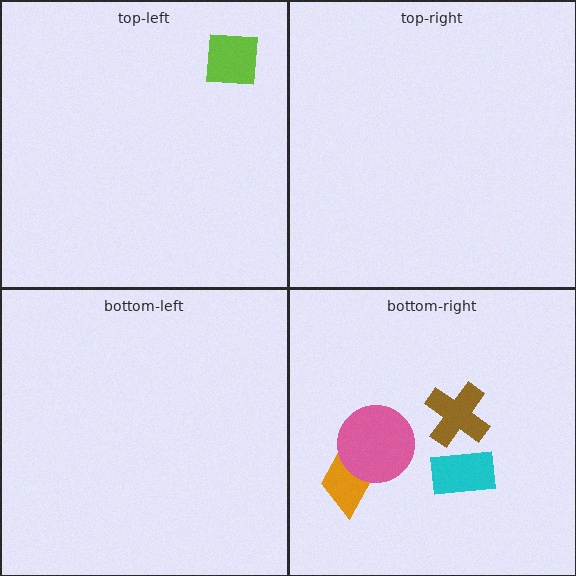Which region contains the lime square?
The top-left region.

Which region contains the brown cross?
The bottom-right region.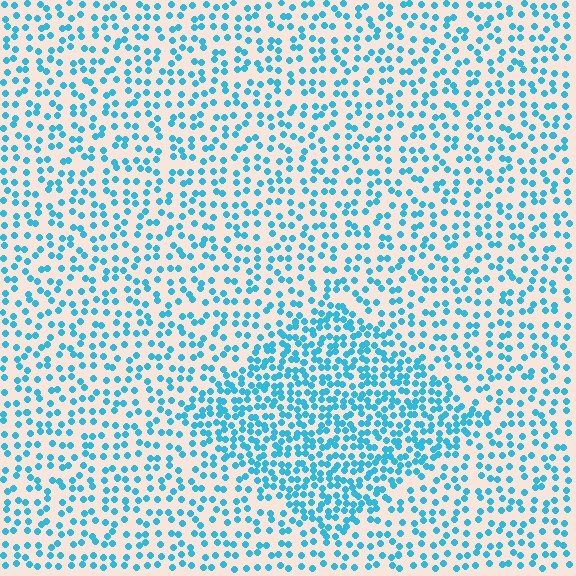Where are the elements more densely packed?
The elements are more densely packed inside the diamond boundary.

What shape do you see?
I see a diamond.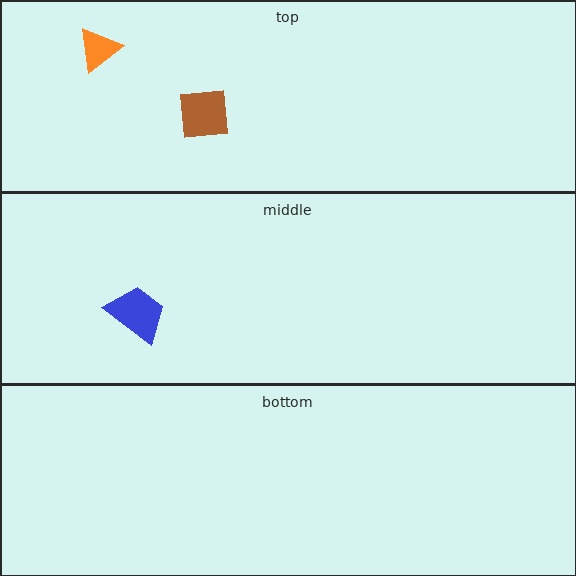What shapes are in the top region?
The brown square, the orange triangle.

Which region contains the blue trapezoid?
The middle region.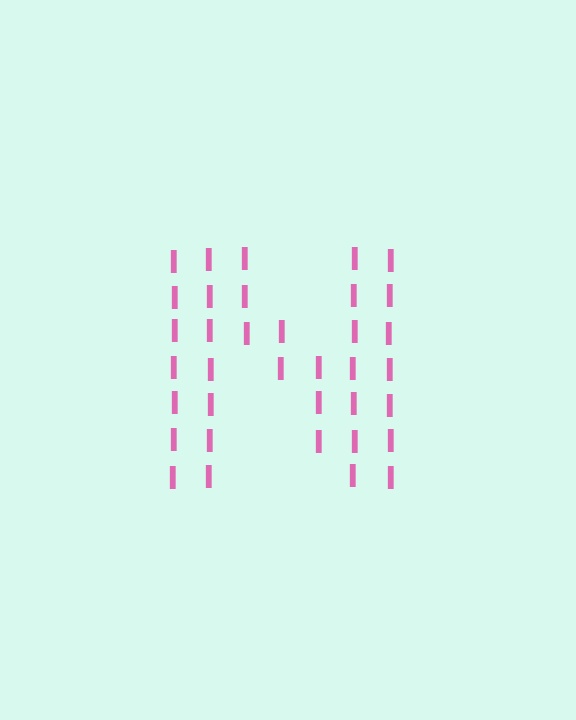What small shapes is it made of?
It is made of small letter I's.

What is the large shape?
The large shape is the letter N.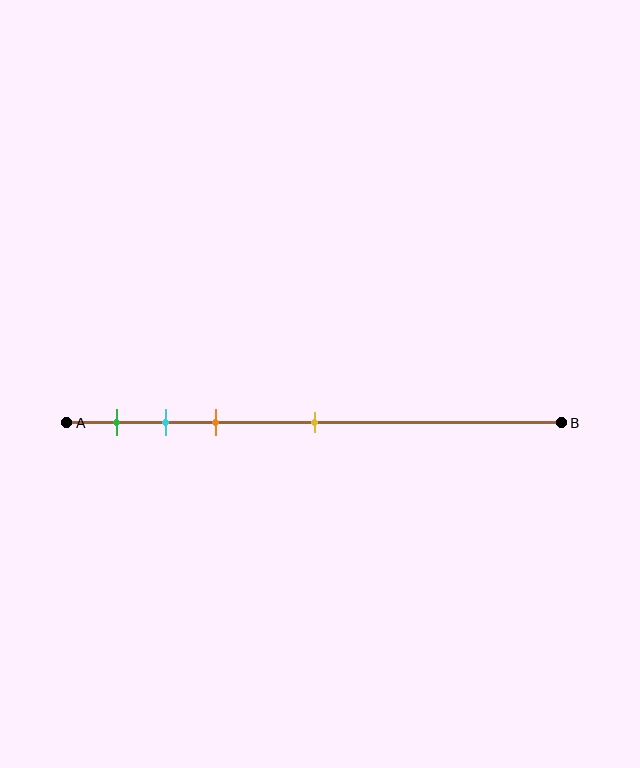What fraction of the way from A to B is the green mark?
The green mark is approximately 10% (0.1) of the way from A to B.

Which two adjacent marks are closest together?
The cyan and orange marks are the closest adjacent pair.